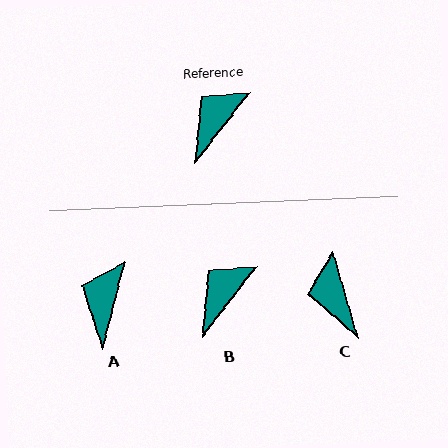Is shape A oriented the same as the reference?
No, it is off by about 23 degrees.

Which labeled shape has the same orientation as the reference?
B.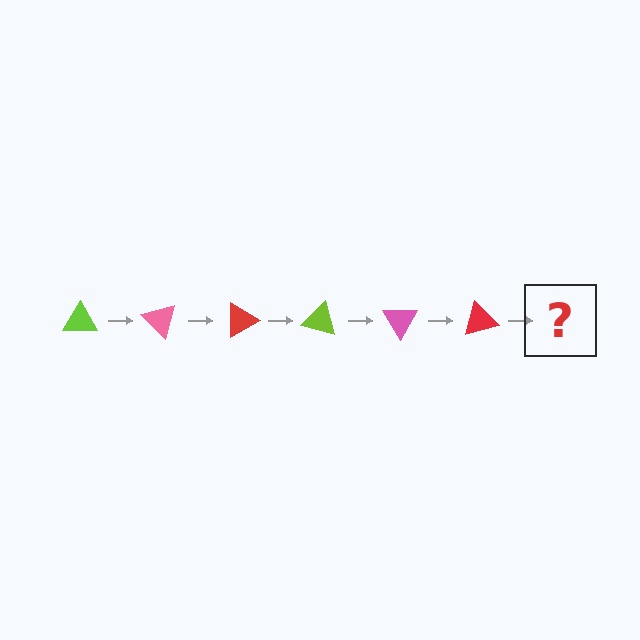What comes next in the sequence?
The next element should be a lime triangle, rotated 270 degrees from the start.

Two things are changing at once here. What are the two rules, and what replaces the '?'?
The two rules are that it rotates 45 degrees each step and the color cycles through lime, pink, and red. The '?' should be a lime triangle, rotated 270 degrees from the start.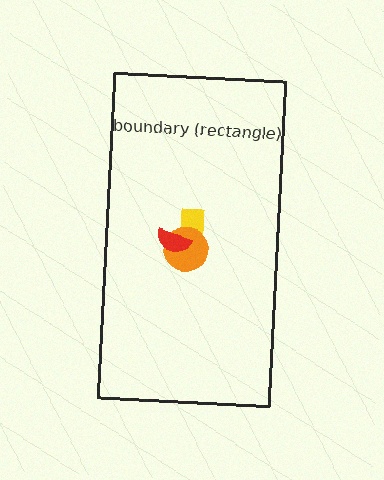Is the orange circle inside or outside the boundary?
Inside.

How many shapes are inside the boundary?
3 inside, 0 outside.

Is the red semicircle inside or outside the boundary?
Inside.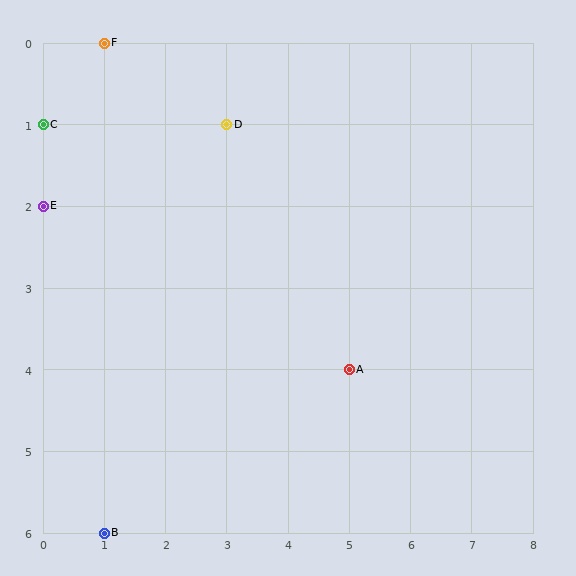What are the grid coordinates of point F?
Point F is at grid coordinates (1, 0).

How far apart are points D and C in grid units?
Points D and C are 3 columns apart.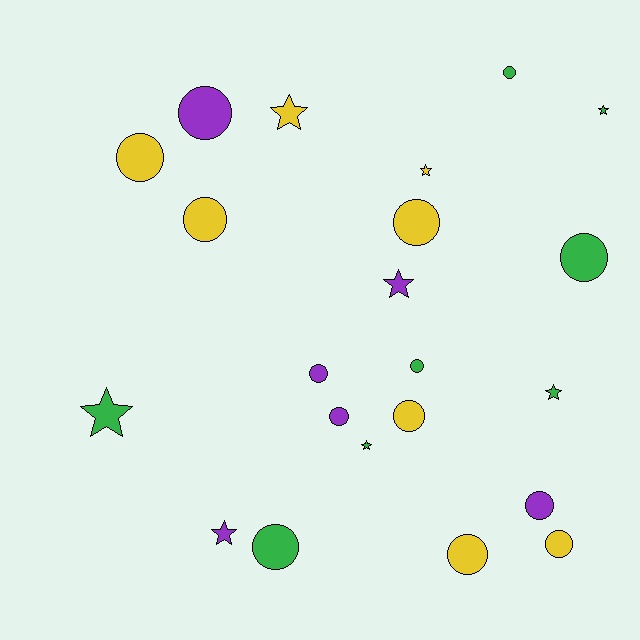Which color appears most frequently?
Green, with 8 objects.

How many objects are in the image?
There are 22 objects.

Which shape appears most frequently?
Circle, with 14 objects.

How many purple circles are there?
There are 4 purple circles.